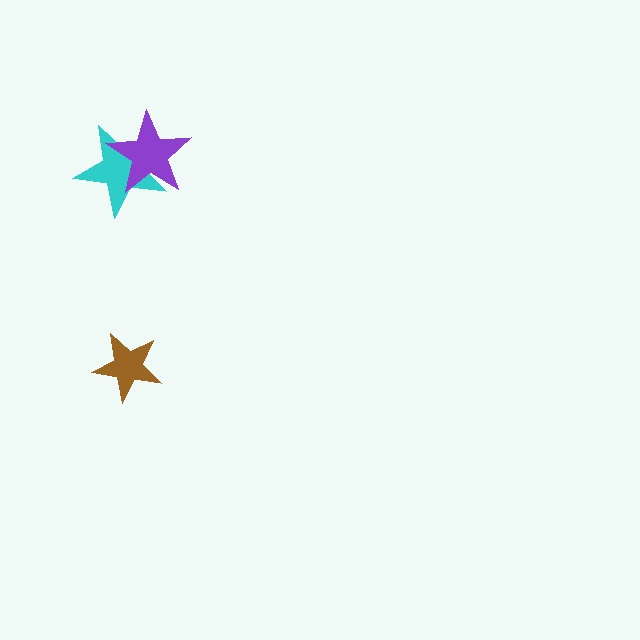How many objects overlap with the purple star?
1 object overlaps with the purple star.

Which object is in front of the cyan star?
The purple star is in front of the cyan star.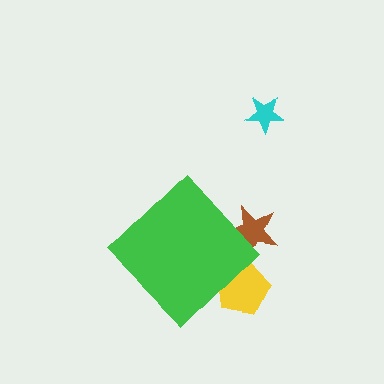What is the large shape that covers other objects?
A green diamond.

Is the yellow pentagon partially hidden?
Yes, the yellow pentagon is partially hidden behind the green diamond.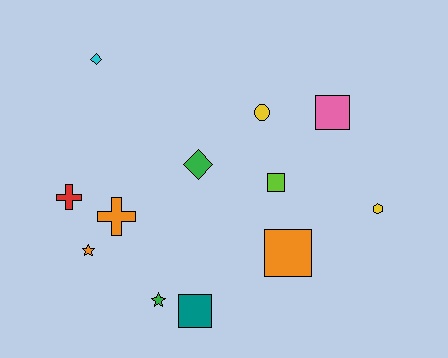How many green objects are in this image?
There are 2 green objects.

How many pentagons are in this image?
There are no pentagons.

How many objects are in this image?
There are 12 objects.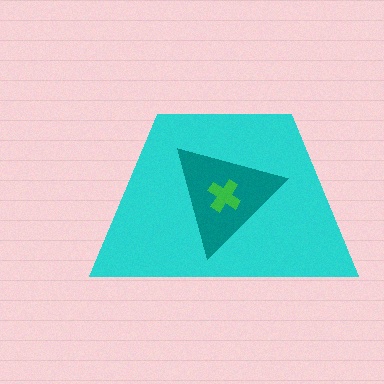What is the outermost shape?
The cyan trapezoid.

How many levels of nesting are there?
3.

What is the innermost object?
The green cross.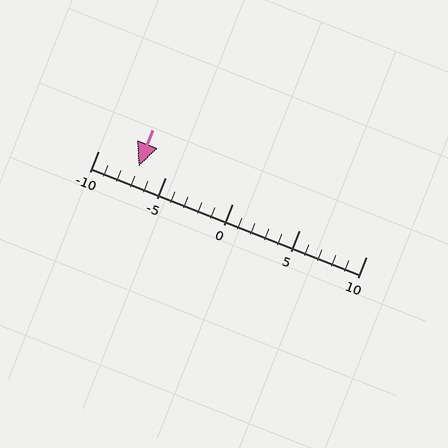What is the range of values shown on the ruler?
The ruler shows values from -10 to 10.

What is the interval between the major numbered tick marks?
The major tick marks are spaced 5 units apart.